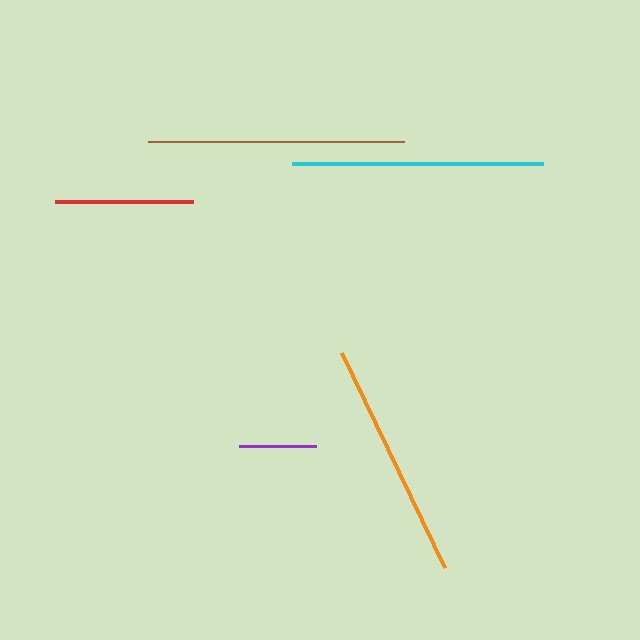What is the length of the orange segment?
The orange segment is approximately 238 pixels long.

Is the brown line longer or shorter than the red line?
The brown line is longer than the red line.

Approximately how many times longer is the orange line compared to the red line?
The orange line is approximately 1.7 times the length of the red line.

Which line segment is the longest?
The brown line is the longest at approximately 256 pixels.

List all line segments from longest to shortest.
From longest to shortest: brown, cyan, orange, red, purple.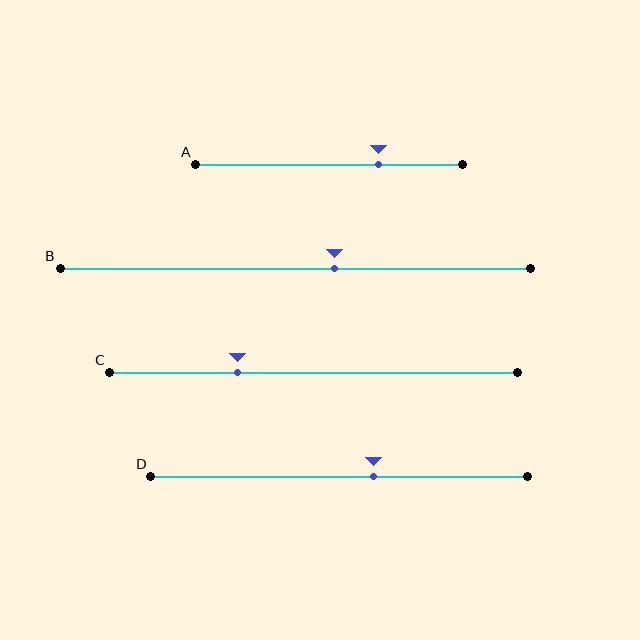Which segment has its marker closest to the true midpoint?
Segment B has its marker closest to the true midpoint.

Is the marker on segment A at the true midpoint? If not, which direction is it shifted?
No, the marker on segment A is shifted to the right by about 18% of the segment length.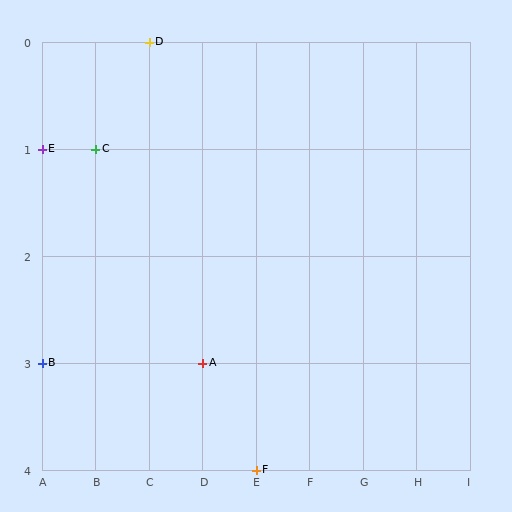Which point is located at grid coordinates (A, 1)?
Point E is at (A, 1).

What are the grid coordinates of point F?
Point F is at grid coordinates (E, 4).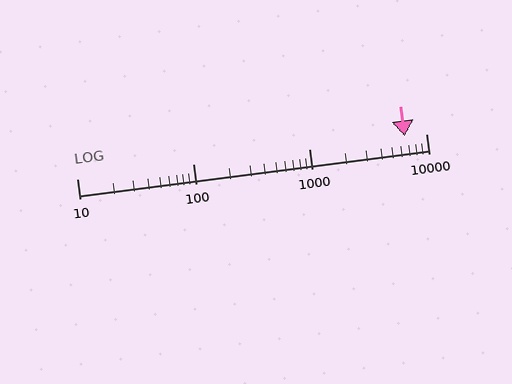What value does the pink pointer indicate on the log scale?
The pointer indicates approximately 6600.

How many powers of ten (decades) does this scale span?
The scale spans 3 decades, from 10 to 10000.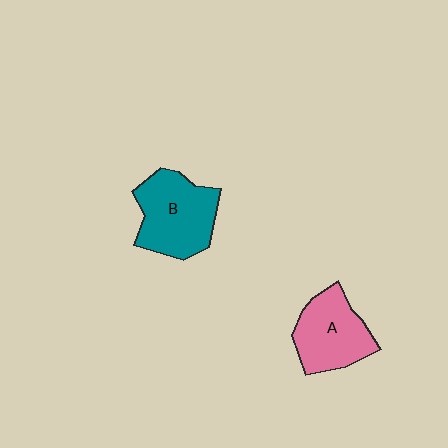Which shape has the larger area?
Shape B (teal).